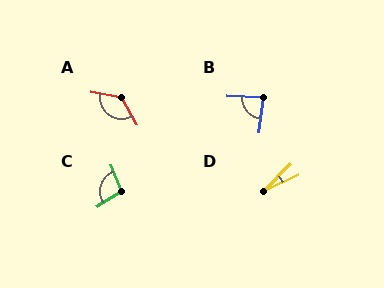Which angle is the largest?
A, at approximately 130 degrees.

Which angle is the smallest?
D, at approximately 20 degrees.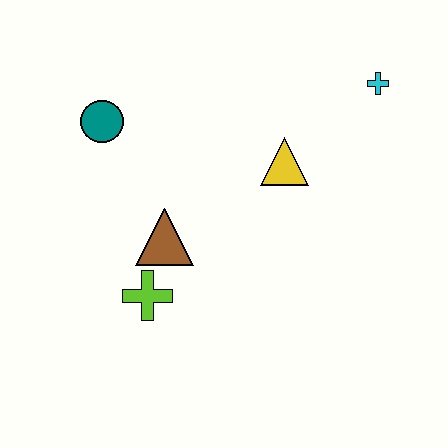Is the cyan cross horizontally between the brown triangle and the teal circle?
No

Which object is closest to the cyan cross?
The yellow triangle is closest to the cyan cross.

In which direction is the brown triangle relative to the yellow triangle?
The brown triangle is to the left of the yellow triangle.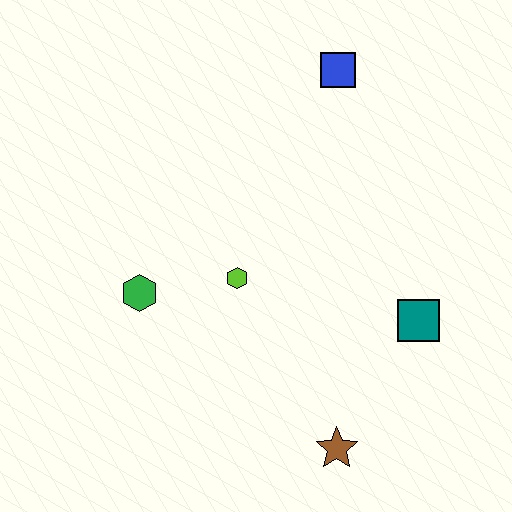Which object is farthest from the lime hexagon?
The blue square is farthest from the lime hexagon.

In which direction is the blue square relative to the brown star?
The blue square is above the brown star.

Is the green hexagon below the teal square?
No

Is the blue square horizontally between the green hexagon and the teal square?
Yes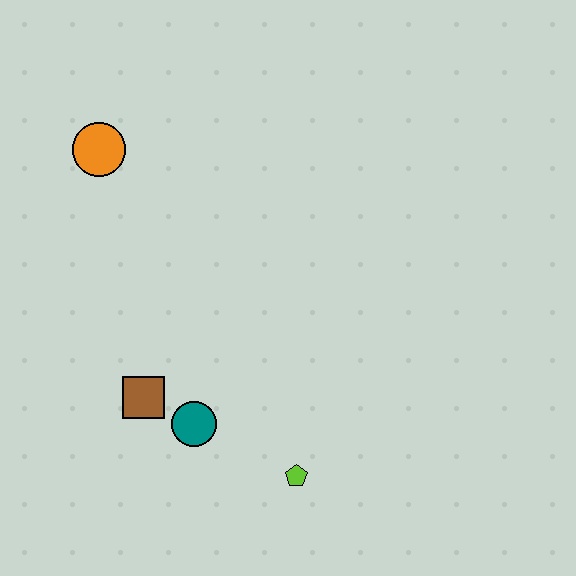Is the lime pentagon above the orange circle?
No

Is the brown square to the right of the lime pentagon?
No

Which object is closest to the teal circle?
The brown square is closest to the teal circle.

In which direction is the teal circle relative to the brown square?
The teal circle is to the right of the brown square.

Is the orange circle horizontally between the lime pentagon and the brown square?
No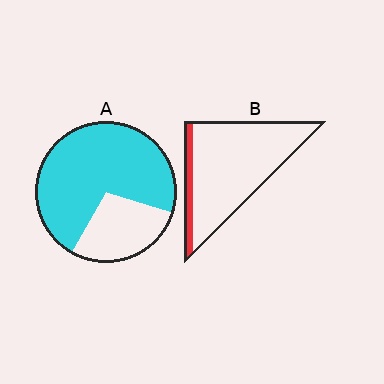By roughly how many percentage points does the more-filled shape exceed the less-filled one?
By roughly 60 percentage points (A over B).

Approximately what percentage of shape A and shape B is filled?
A is approximately 70% and B is approximately 10%.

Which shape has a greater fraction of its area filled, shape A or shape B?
Shape A.